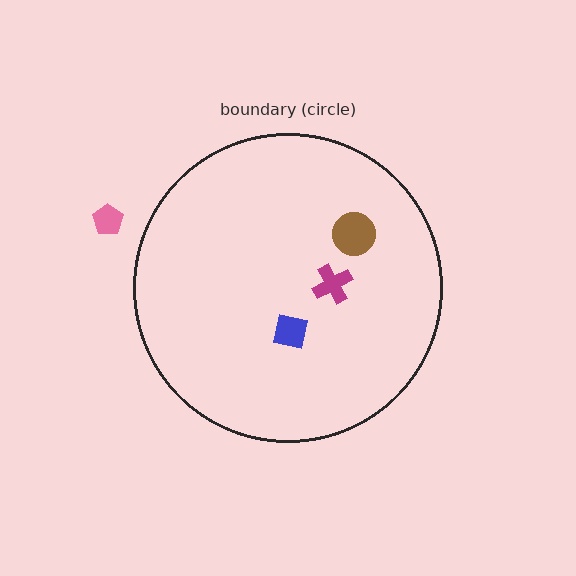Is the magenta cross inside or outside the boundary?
Inside.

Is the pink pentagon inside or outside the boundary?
Outside.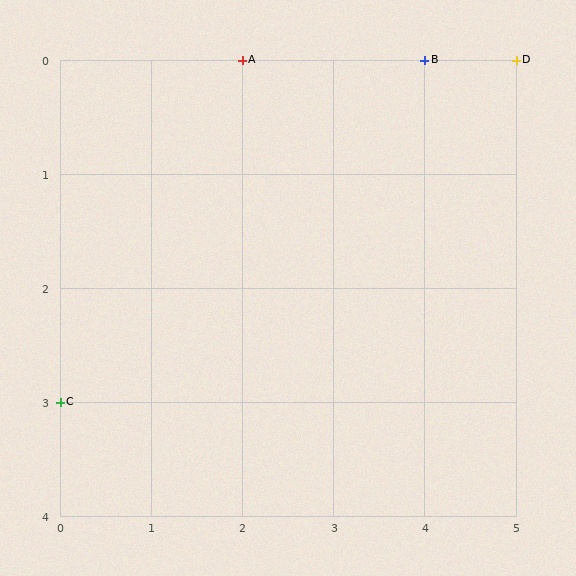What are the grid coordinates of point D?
Point D is at grid coordinates (5, 0).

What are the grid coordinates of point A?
Point A is at grid coordinates (2, 0).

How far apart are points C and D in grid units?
Points C and D are 5 columns and 3 rows apart (about 5.8 grid units diagonally).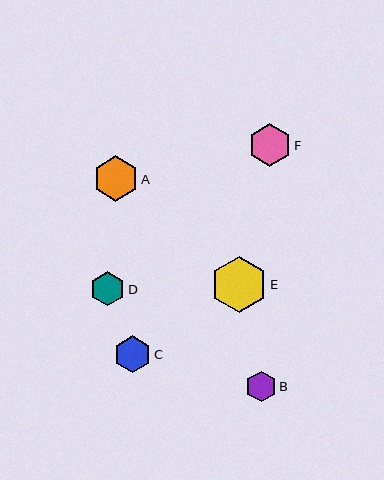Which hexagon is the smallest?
Hexagon B is the smallest with a size of approximately 30 pixels.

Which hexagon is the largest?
Hexagon E is the largest with a size of approximately 56 pixels.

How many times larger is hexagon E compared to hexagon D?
Hexagon E is approximately 1.6 times the size of hexagon D.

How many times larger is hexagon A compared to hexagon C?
Hexagon A is approximately 1.2 times the size of hexagon C.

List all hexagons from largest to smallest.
From largest to smallest: E, A, F, C, D, B.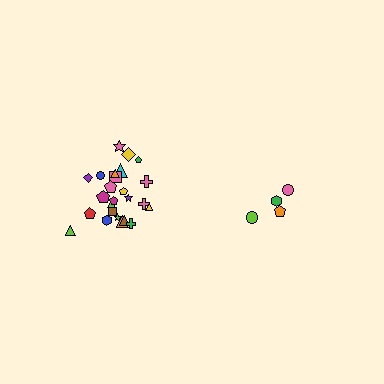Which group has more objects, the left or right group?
The left group.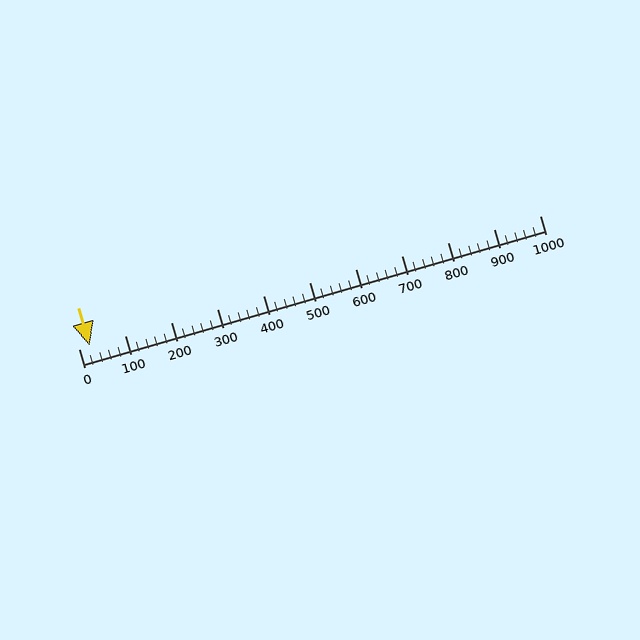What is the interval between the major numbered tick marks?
The major tick marks are spaced 100 units apart.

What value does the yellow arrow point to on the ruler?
The yellow arrow points to approximately 24.